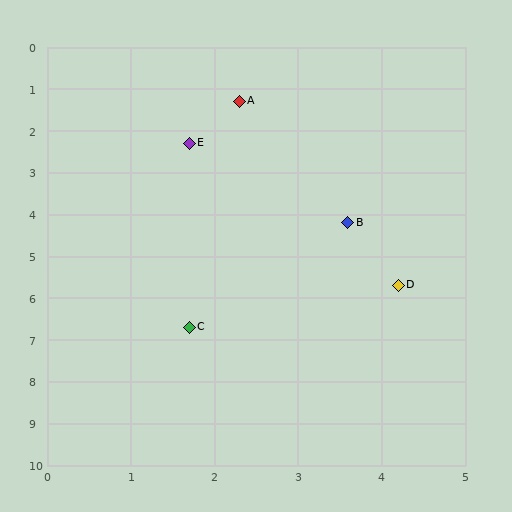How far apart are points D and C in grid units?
Points D and C are about 2.7 grid units apart.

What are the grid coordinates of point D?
Point D is at approximately (4.2, 5.7).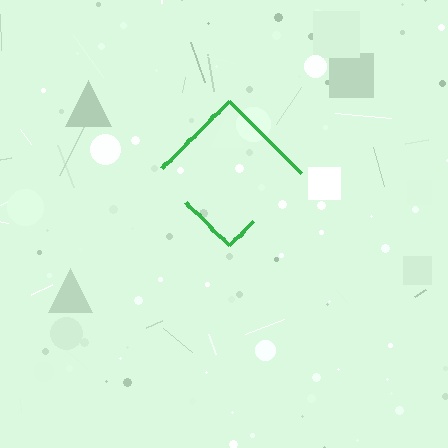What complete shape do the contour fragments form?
The contour fragments form a diamond.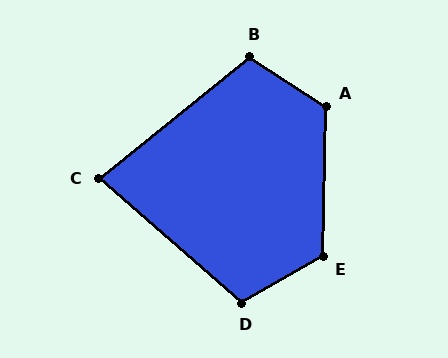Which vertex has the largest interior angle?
A, at approximately 122 degrees.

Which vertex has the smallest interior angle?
C, at approximately 80 degrees.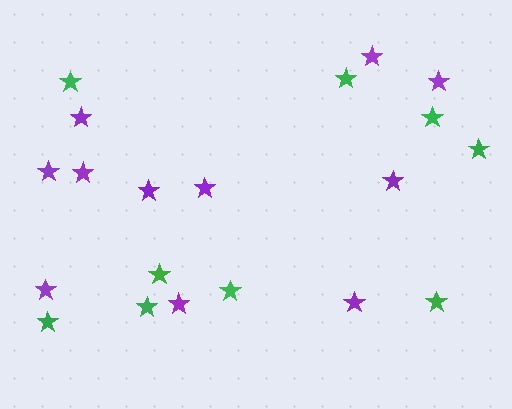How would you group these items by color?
There are 2 groups: one group of green stars (9) and one group of purple stars (11).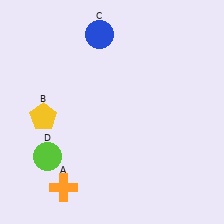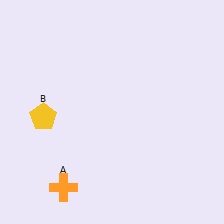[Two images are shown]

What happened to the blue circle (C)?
The blue circle (C) was removed in Image 2. It was in the top-left area of Image 1.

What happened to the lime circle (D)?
The lime circle (D) was removed in Image 2. It was in the bottom-left area of Image 1.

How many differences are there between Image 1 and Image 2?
There are 2 differences between the two images.